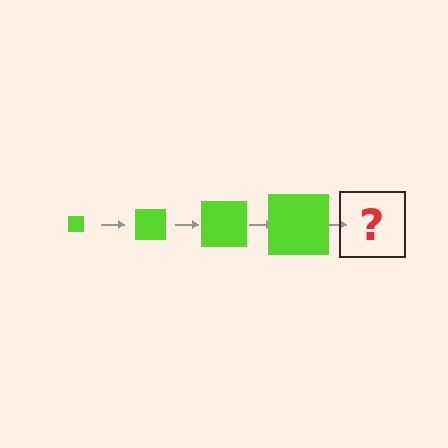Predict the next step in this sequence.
The next step is a lime square, larger than the previous one.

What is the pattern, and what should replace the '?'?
The pattern is that the square gets progressively larger each step. The '?' should be a lime square, larger than the previous one.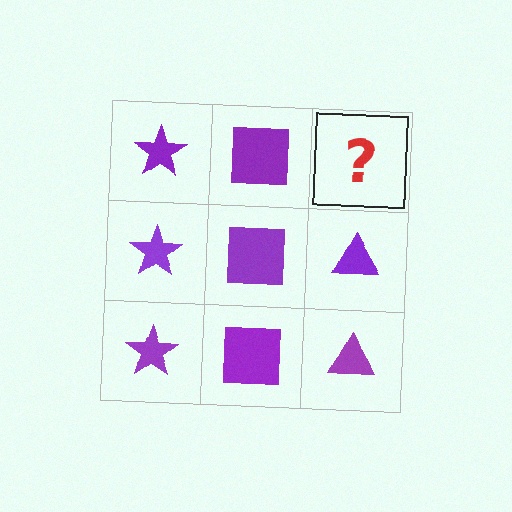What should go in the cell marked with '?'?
The missing cell should contain a purple triangle.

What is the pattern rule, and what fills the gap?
The rule is that each column has a consistent shape. The gap should be filled with a purple triangle.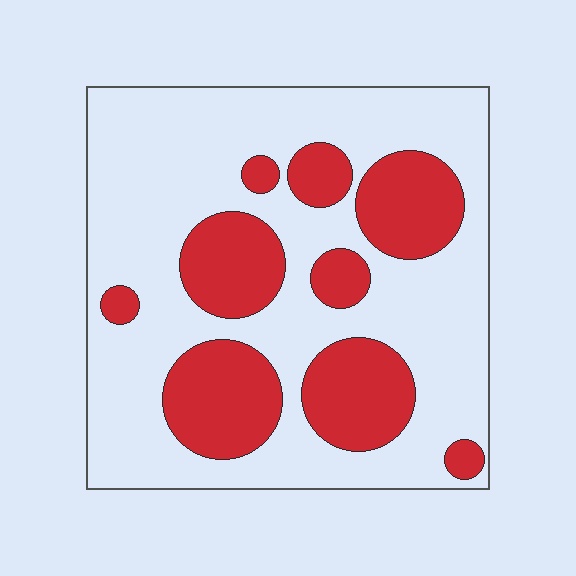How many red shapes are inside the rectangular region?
9.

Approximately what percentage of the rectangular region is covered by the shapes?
Approximately 30%.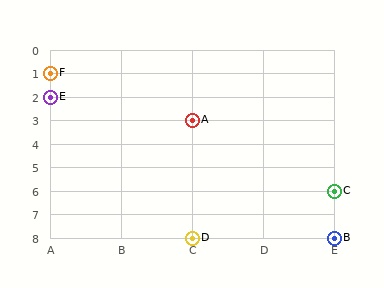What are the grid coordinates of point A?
Point A is at grid coordinates (C, 3).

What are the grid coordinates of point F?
Point F is at grid coordinates (A, 1).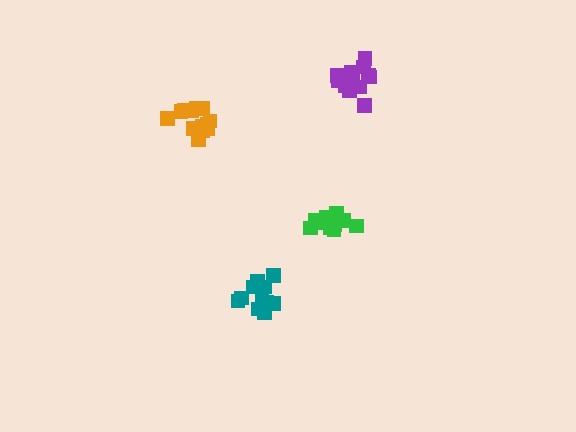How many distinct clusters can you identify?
There are 4 distinct clusters.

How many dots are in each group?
Group 1: 11 dots, Group 2: 15 dots, Group 3: 13 dots, Group 4: 11 dots (50 total).